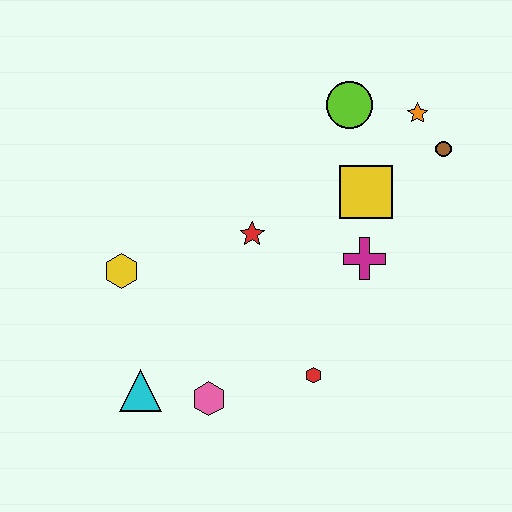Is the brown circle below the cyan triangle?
No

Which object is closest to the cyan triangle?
The pink hexagon is closest to the cyan triangle.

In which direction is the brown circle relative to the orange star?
The brown circle is below the orange star.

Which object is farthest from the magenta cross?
The cyan triangle is farthest from the magenta cross.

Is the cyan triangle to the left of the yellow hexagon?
No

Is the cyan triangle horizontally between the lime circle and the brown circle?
No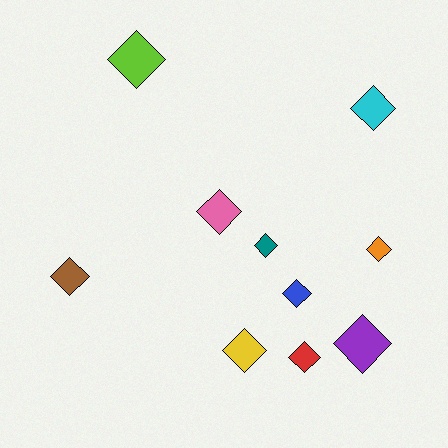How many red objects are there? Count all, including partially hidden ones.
There is 1 red object.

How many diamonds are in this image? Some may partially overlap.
There are 10 diamonds.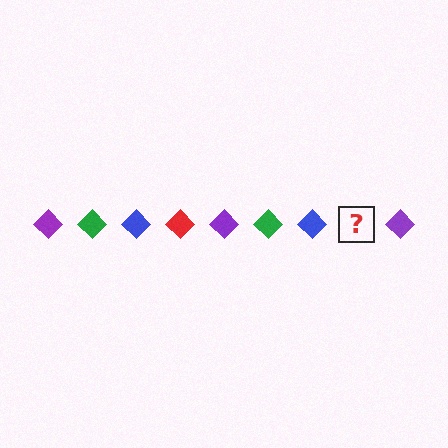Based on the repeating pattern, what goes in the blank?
The blank should be a red diamond.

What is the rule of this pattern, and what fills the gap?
The rule is that the pattern cycles through purple, green, blue, red diamonds. The gap should be filled with a red diamond.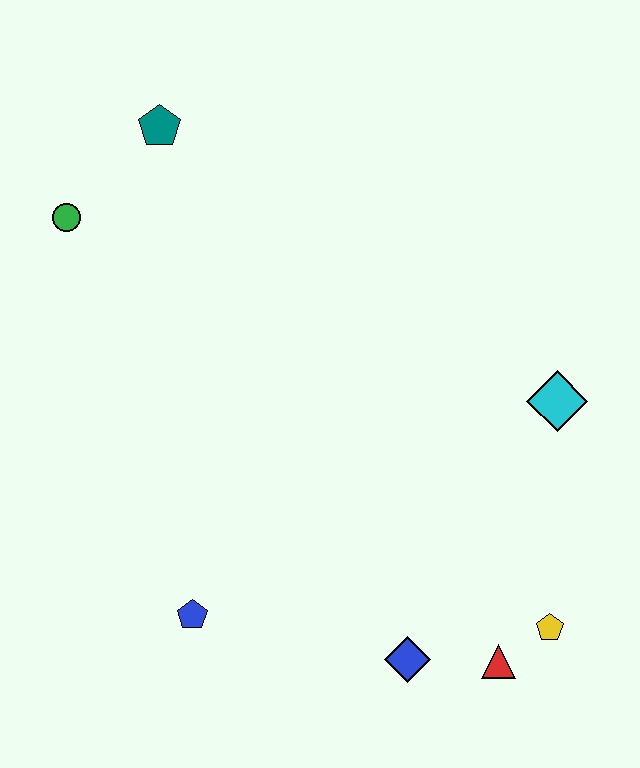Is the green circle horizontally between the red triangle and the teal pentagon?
No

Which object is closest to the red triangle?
The yellow pentagon is closest to the red triangle.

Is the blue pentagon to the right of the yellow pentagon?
No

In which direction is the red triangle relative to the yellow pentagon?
The red triangle is to the left of the yellow pentagon.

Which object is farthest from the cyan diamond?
The green circle is farthest from the cyan diamond.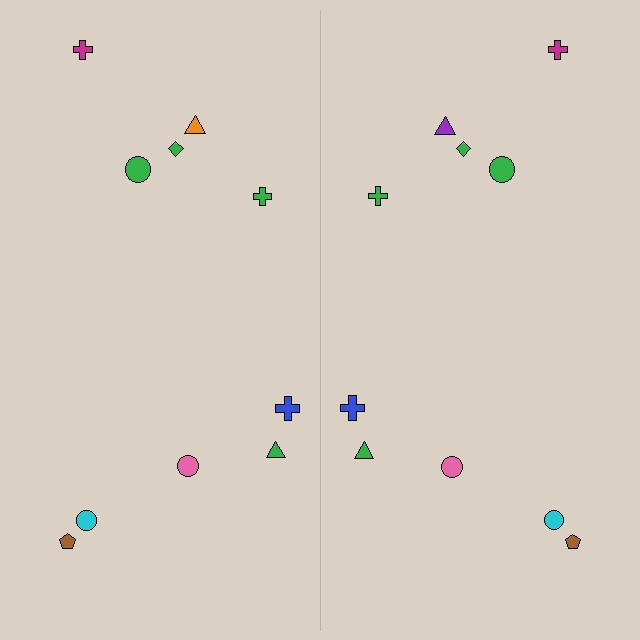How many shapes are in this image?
There are 20 shapes in this image.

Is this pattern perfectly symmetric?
No, the pattern is not perfectly symmetric. The purple triangle on the right side breaks the symmetry — its mirror counterpart is orange.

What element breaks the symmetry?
The purple triangle on the right side breaks the symmetry — its mirror counterpart is orange.